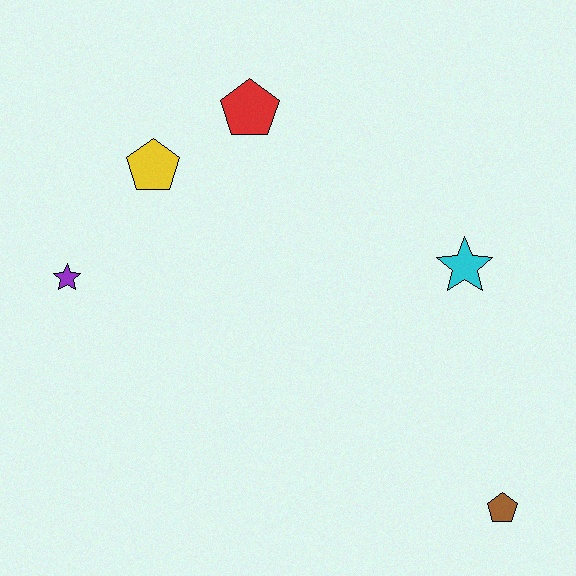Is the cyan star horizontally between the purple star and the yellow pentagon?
No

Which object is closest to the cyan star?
The brown pentagon is closest to the cyan star.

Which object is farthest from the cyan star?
The purple star is farthest from the cyan star.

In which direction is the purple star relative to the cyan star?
The purple star is to the left of the cyan star.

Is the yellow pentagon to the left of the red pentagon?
Yes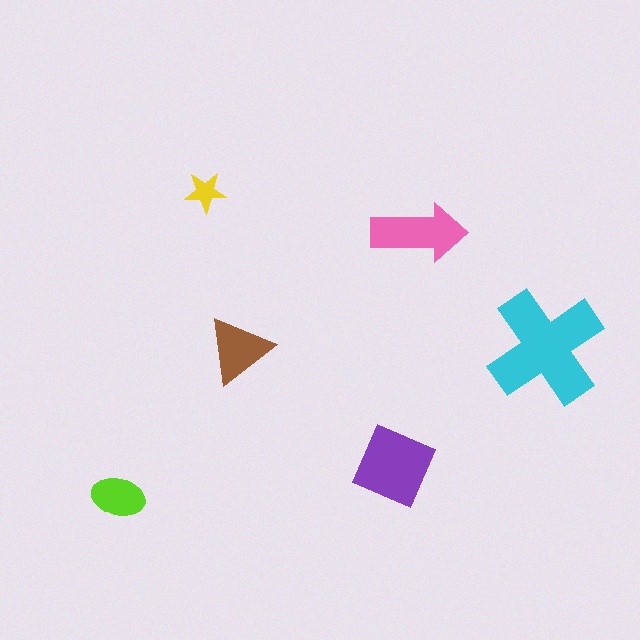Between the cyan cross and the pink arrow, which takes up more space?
The cyan cross.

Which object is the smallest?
The yellow star.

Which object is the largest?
The cyan cross.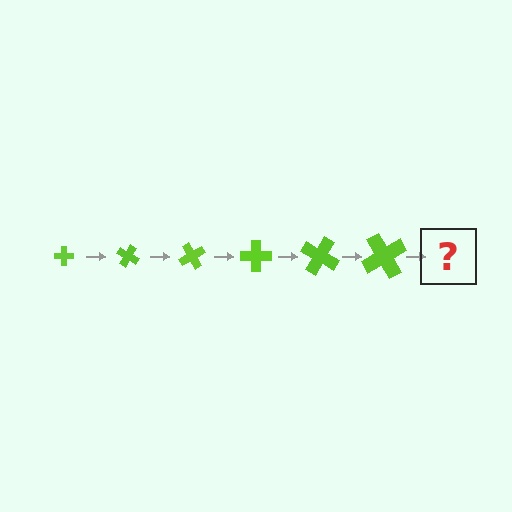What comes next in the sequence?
The next element should be a cross, larger than the previous one and rotated 180 degrees from the start.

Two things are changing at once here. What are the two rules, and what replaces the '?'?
The two rules are that the cross grows larger each step and it rotates 30 degrees each step. The '?' should be a cross, larger than the previous one and rotated 180 degrees from the start.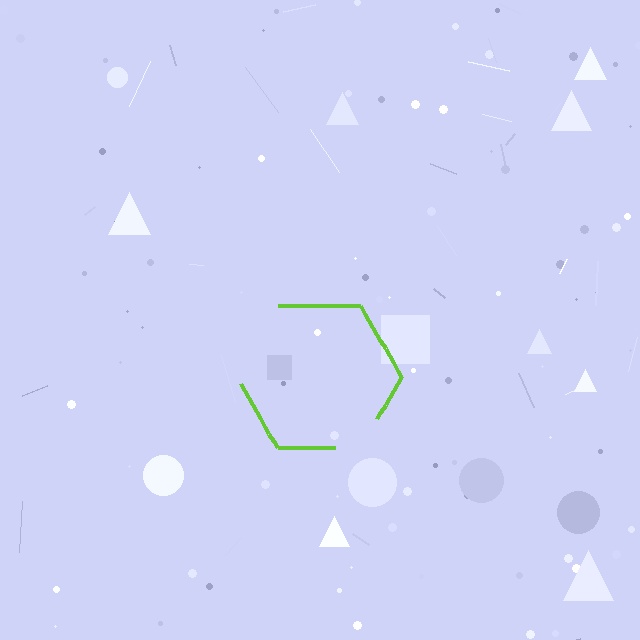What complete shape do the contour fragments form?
The contour fragments form a hexagon.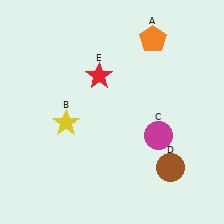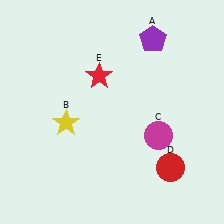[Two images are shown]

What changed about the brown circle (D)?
In Image 1, D is brown. In Image 2, it changed to red.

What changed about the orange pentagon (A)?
In Image 1, A is orange. In Image 2, it changed to purple.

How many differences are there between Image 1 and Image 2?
There are 2 differences between the two images.